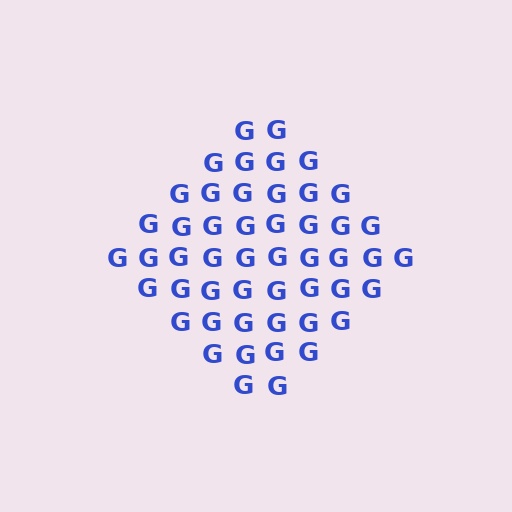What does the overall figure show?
The overall figure shows a diamond.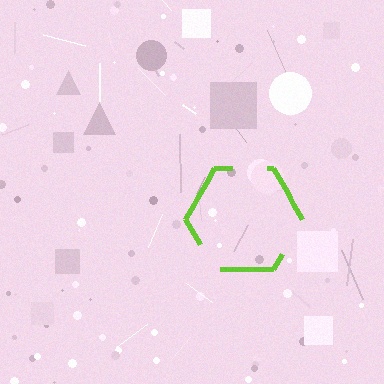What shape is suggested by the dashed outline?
The dashed outline suggests a hexagon.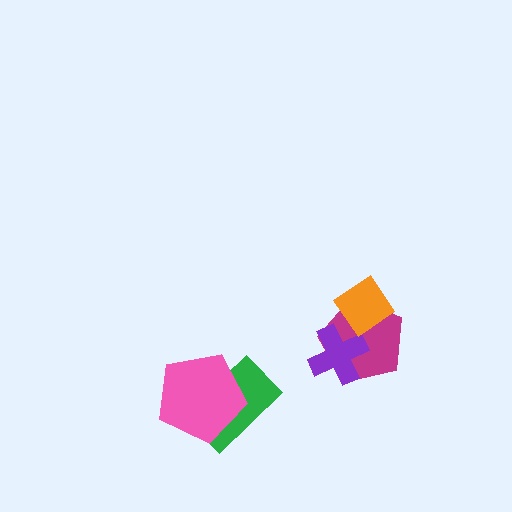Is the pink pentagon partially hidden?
No, no other shape covers it.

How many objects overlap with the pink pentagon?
1 object overlaps with the pink pentagon.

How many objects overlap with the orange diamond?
1 object overlaps with the orange diamond.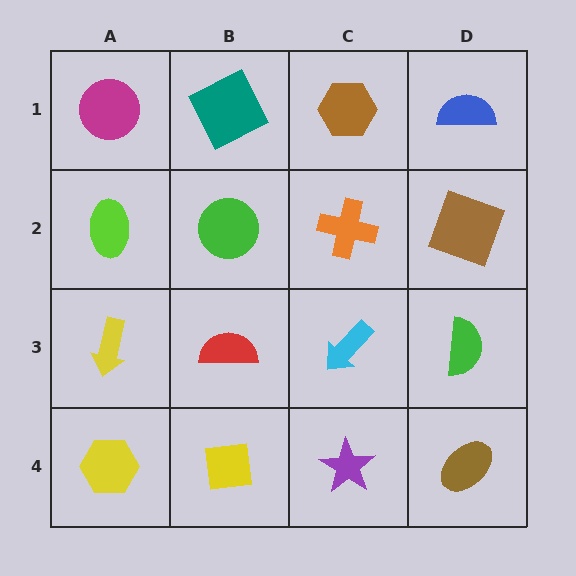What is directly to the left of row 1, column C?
A teal square.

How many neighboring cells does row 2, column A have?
3.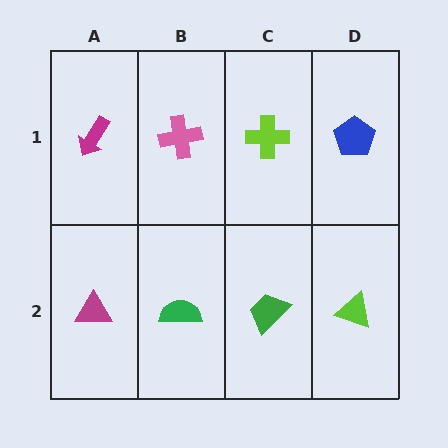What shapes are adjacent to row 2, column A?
A magenta arrow (row 1, column A), a green semicircle (row 2, column B).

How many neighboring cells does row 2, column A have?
2.